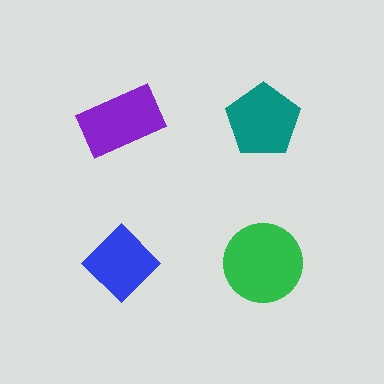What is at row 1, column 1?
A purple rectangle.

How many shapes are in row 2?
2 shapes.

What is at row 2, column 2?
A green circle.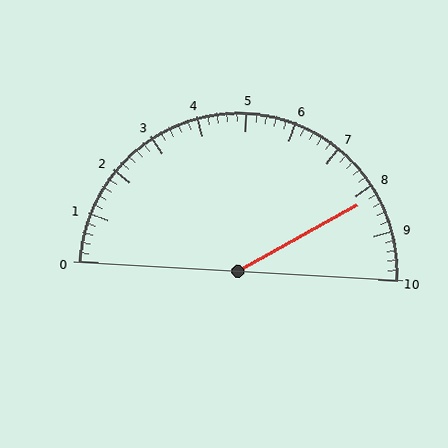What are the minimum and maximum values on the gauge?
The gauge ranges from 0 to 10.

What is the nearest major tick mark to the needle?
The nearest major tick mark is 8.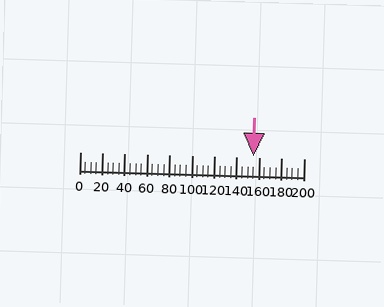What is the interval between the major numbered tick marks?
The major tick marks are spaced 20 units apart.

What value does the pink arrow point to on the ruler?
The pink arrow points to approximately 155.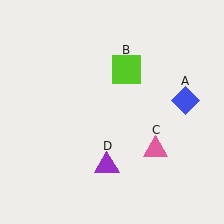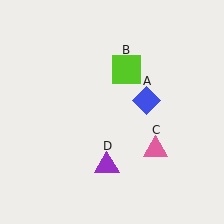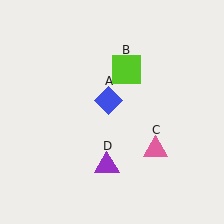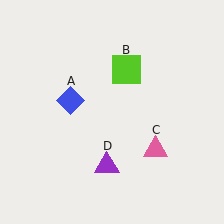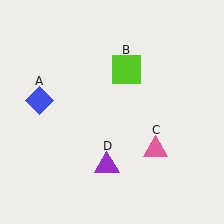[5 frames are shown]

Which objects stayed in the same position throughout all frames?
Lime square (object B) and pink triangle (object C) and purple triangle (object D) remained stationary.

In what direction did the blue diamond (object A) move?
The blue diamond (object A) moved left.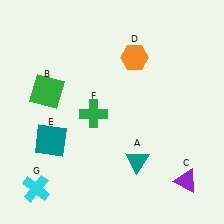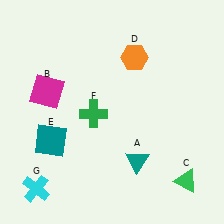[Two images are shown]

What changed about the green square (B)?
In Image 1, B is green. In Image 2, it changed to magenta.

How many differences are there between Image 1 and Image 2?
There are 2 differences between the two images.